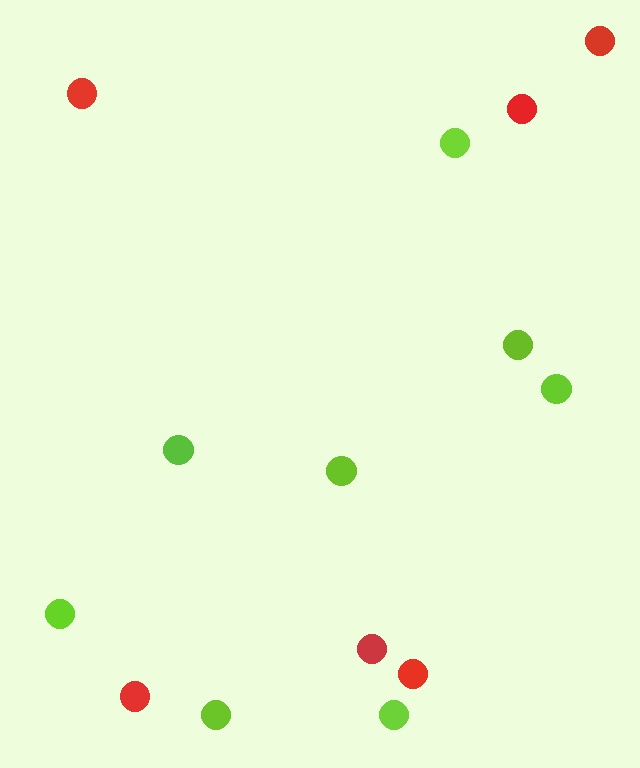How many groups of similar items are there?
There are 2 groups: one group of red circles (6) and one group of lime circles (8).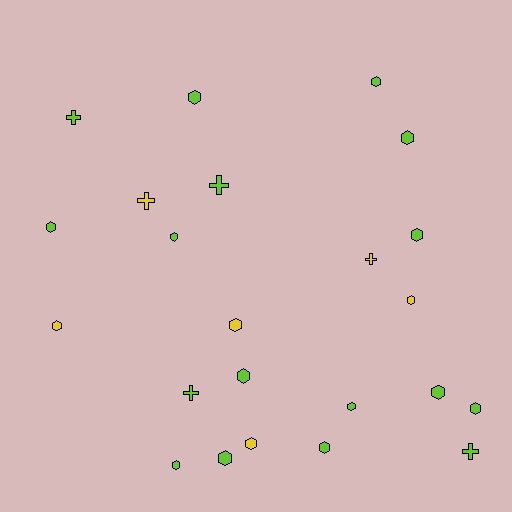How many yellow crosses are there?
There are 2 yellow crosses.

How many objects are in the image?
There are 23 objects.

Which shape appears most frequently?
Hexagon, with 17 objects.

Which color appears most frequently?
Lime, with 17 objects.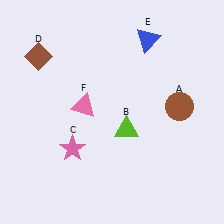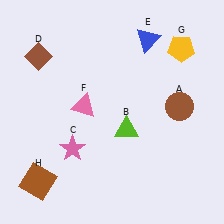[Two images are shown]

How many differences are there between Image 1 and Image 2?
There are 2 differences between the two images.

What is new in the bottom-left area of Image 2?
A brown square (H) was added in the bottom-left area of Image 2.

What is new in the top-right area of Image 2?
A yellow pentagon (G) was added in the top-right area of Image 2.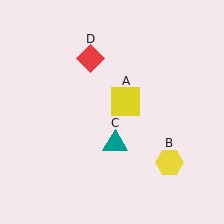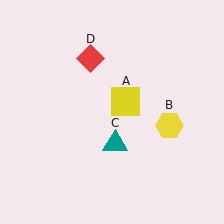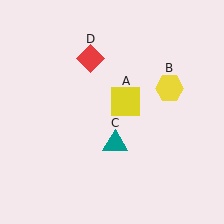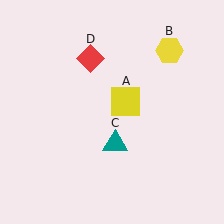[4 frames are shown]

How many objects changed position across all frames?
1 object changed position: yellow hexagon (object B).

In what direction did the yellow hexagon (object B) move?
The yellow hexagon (object B) moved up.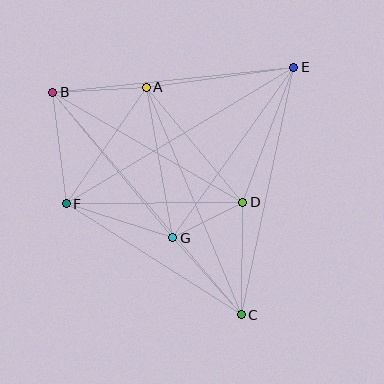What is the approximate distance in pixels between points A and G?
The distance between A and G is approximately 153 pixels.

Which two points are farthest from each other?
Points B and C are farthest from each other.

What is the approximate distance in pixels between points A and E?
The distance between A and E is approximately 149 pixels.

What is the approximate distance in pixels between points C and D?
The distance between C and D is approximately 113 pixels.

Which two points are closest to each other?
Points D and G are closest to each other.